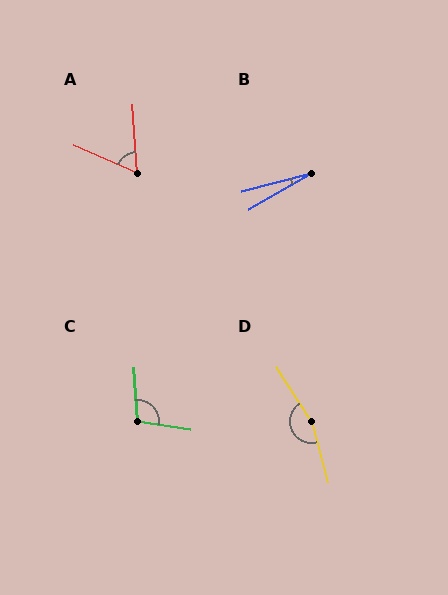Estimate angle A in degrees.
Approximately 63 degrees.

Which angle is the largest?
D, at approximately 163 degrees.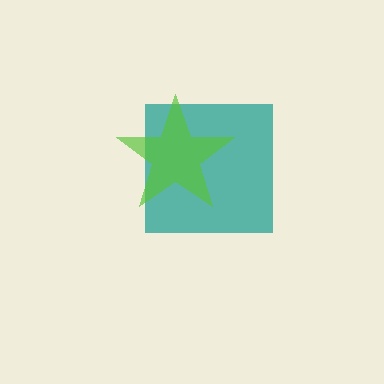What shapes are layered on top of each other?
The layered shapes are: a teal square, a lime star.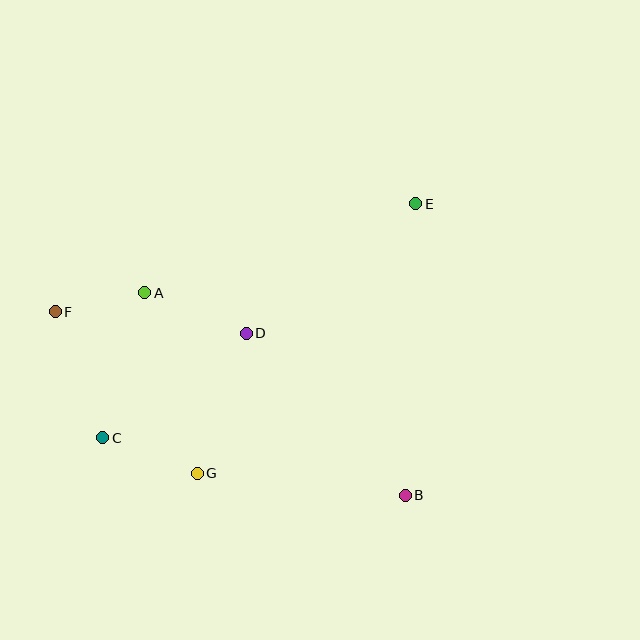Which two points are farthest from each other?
Points B and F are farthest from each other.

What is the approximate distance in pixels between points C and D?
The distance between C and D is approximately 177 pixels.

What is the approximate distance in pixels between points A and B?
The distance between A and B is approximately 330 pixels.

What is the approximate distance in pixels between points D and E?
The distance between D and E is approximately 213 pixels.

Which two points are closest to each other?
Points A and F are closest to each other.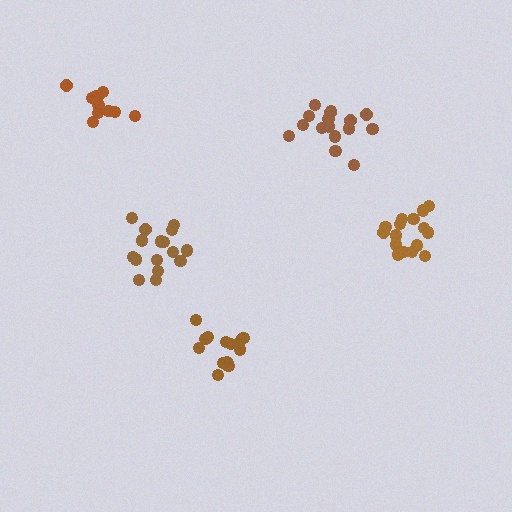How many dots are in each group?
Group 1: 16 dots, Group 2: 15 dots, Group 3: 12 dots, Group 4: 16 dots, Group 5: 16 dots (75 total).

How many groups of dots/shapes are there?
There are 5 groups.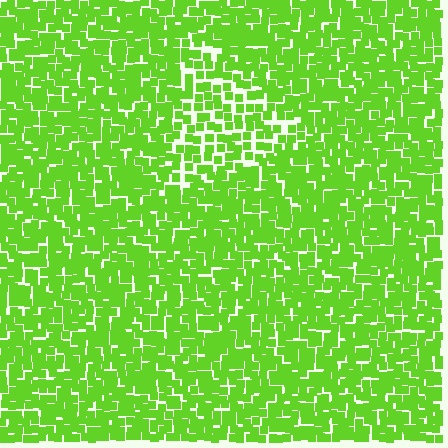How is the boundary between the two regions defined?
The boundary is defined by a change in element density (approximately 1.7x ratio). All elements are the same color, size, and shape.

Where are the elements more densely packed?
The elements are more densely packed outside the triangle boundary.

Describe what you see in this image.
The image contains small lime elements arranged at two different densities. A triangle-shaped region is visible where the elements are less densely packed than the surrounding area.